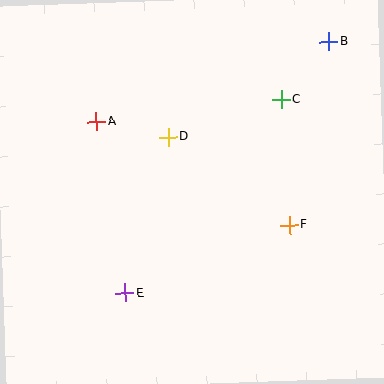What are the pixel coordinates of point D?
Point D is at (169, 137).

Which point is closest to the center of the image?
Point D at (169, 137) is closest to the center.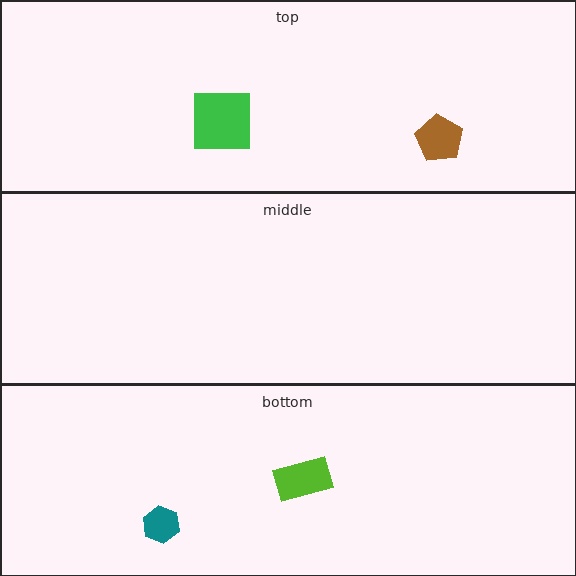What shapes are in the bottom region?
The teal hexagon, the lime rectangle.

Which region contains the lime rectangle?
The bottom region.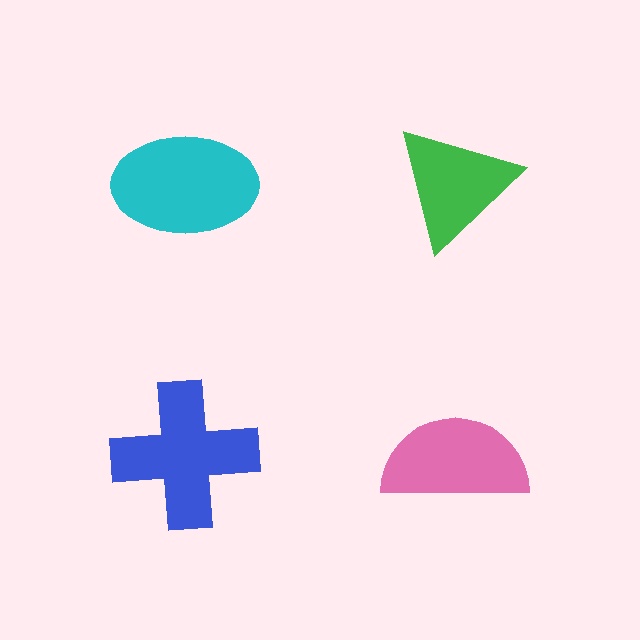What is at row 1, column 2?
A green triangle.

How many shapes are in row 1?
2 shapes.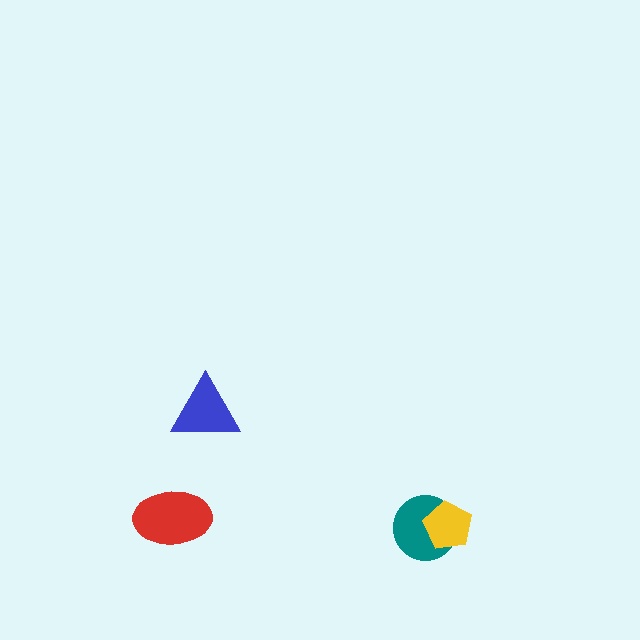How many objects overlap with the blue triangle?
0 objects overlap with the blue triangle.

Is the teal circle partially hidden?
Yes, it is partially covered by another shape.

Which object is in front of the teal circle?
The yellow pentagon is in front of the teal circle.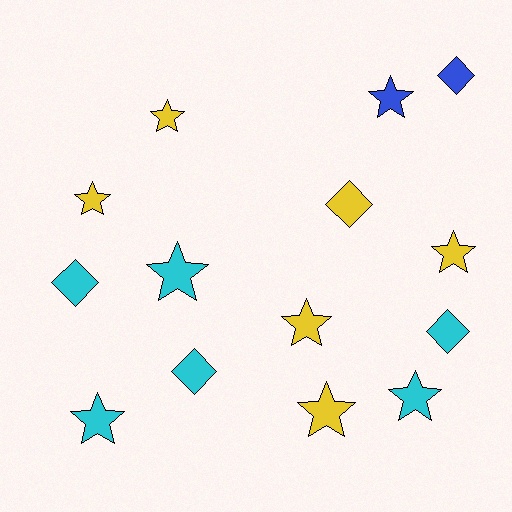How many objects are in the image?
There are 14 objects.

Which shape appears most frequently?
Star, with 9 objects.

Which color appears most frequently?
Cyan, with 6 objects.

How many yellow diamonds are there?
There is 1 yellow diamond.